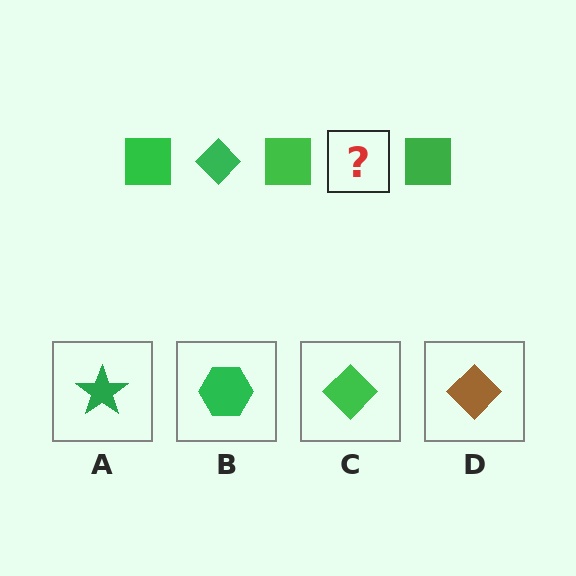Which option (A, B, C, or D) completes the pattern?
C.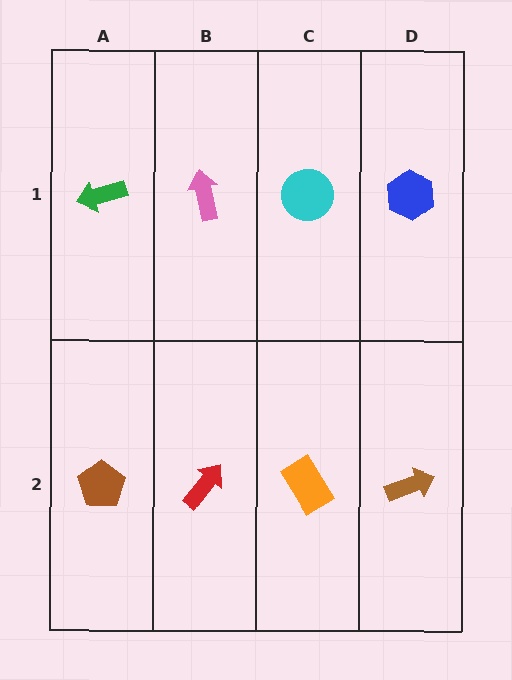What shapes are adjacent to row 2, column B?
A pink arrow (row 1, column B), a brown pentagon (row 2, column A), an orange rectangle (row 2, column C).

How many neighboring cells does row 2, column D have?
2.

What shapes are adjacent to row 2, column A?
A green arrow (row 1, column A), a red arrow (row 2, column B).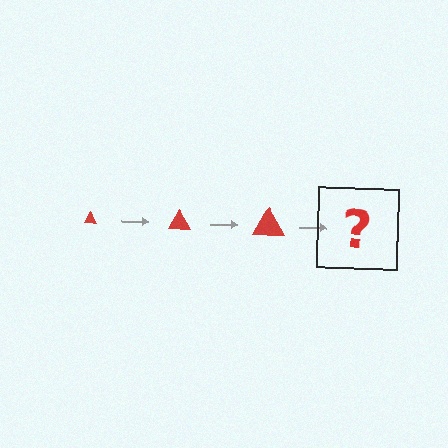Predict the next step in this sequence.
The next step is a red triangle, larger than the previous one.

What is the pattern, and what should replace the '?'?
The pattern is that the triangle gets progressively larger each step. The '?' should be a red triangle, larger than the previous one.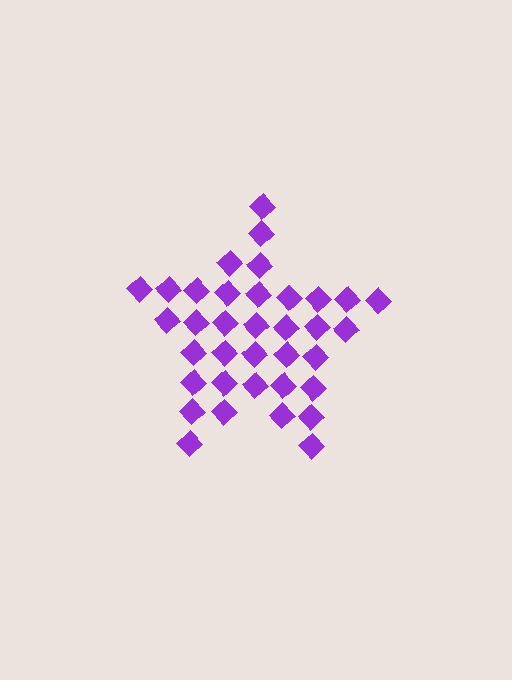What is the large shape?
The large shape is a star.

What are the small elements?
The small elements are diamonds.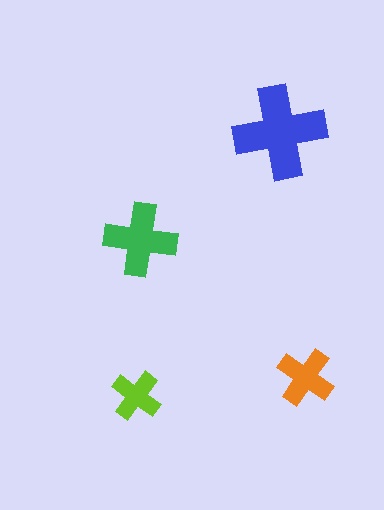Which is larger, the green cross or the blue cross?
The blue one.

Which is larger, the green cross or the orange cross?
The green one.